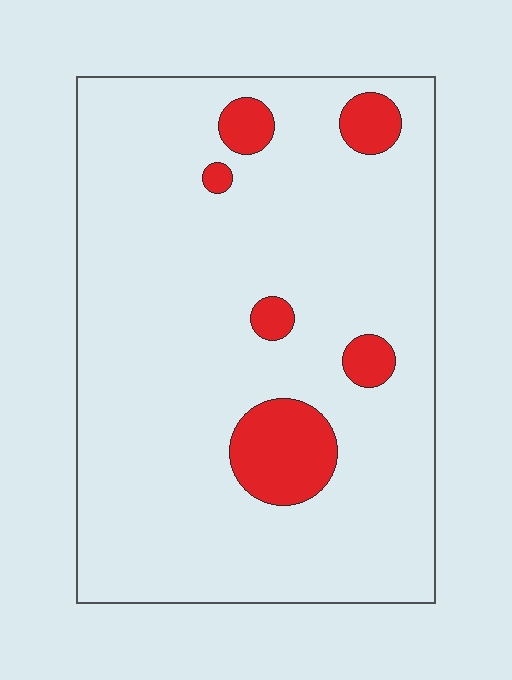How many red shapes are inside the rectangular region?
6.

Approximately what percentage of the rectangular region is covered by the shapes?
Approximately 10%.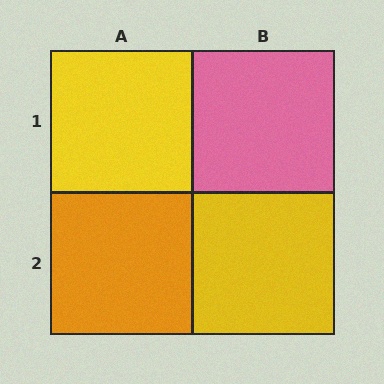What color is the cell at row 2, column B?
Yellow.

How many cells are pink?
1 cell is pink.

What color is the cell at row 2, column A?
Orange.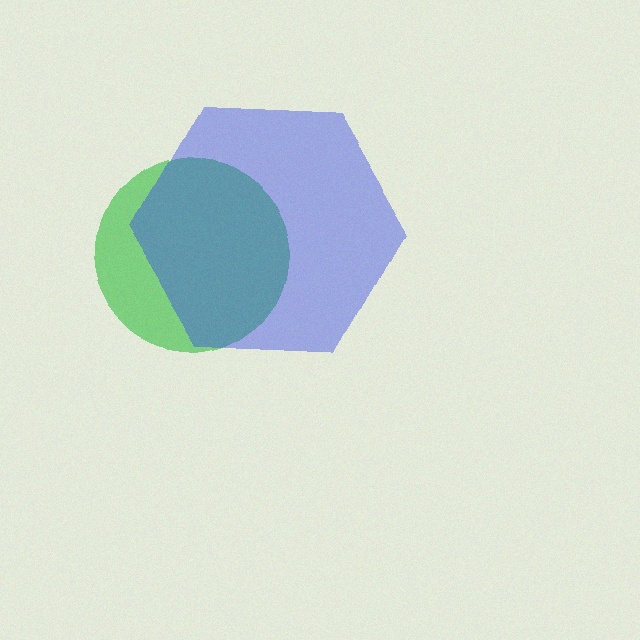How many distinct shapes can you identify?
There are 2 distinct shapes: a green circle, a blue hexagon.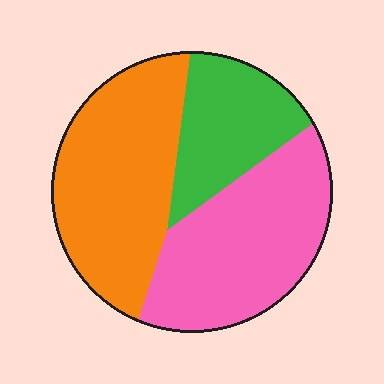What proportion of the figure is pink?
Pink covers roughly 40% of the figure.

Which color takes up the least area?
Green, at roughly 20%.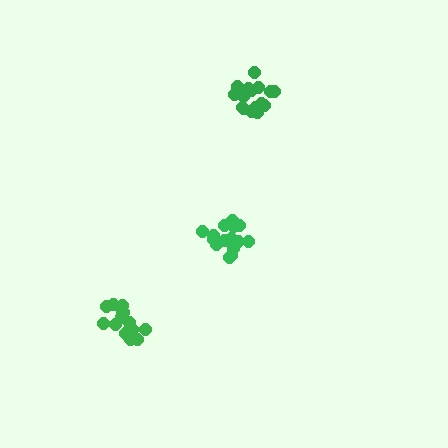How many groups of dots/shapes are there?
There are 3 groups.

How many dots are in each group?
Group 1: 15 dots, Group 2: 17 dots, Group 3: 15 dots (47 total).